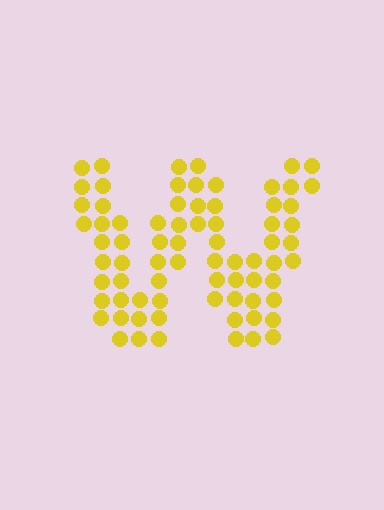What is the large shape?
The large shape is the letter W.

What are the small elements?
The small elements are circles.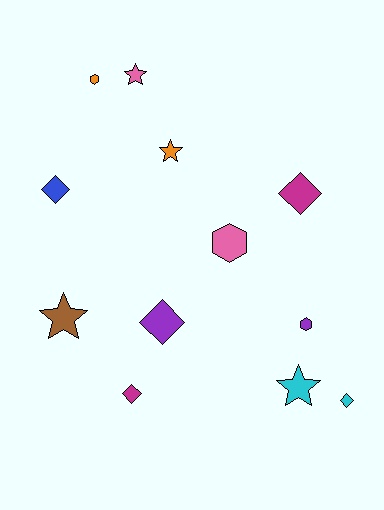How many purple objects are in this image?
There are 2 purple objects.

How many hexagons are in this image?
There are 3 hexagons.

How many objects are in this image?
There are 12 objects.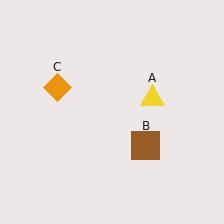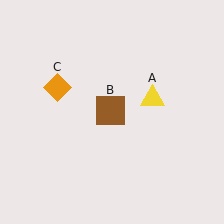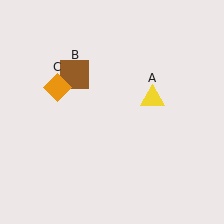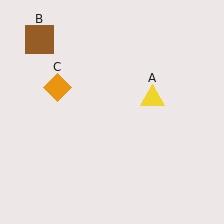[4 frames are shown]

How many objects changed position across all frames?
1 object changed position: brown square (object B).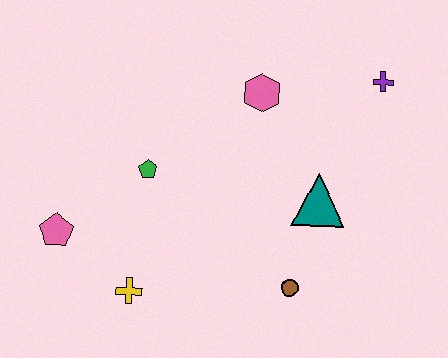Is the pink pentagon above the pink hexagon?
No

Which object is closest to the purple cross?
The pink hexagon is closest to the purple cross.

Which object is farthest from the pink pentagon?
The purple cross is farthest from the pink pentagon.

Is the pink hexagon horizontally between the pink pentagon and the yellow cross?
No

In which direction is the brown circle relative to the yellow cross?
The brown circle is to the right of the yellow cross.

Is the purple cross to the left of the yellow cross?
No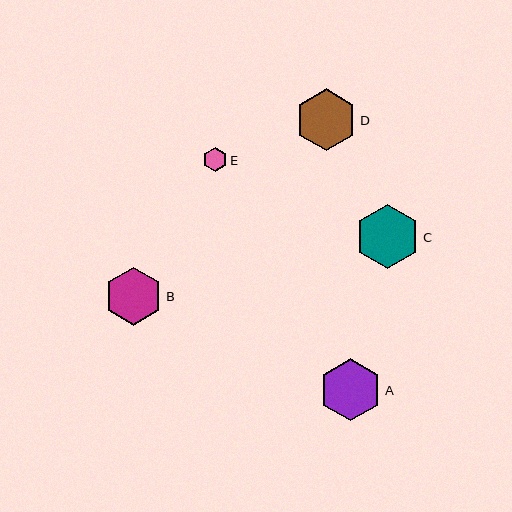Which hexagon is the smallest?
Hexagon E is the smallest with a size of approximately 24 pixels.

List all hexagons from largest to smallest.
From largest to smallest: C, A, D, B, E.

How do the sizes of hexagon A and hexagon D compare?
Hexagon A and hexagon D are approximately the same size.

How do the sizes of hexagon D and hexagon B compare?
Hexagon D and hexagon B are approximately the same size.